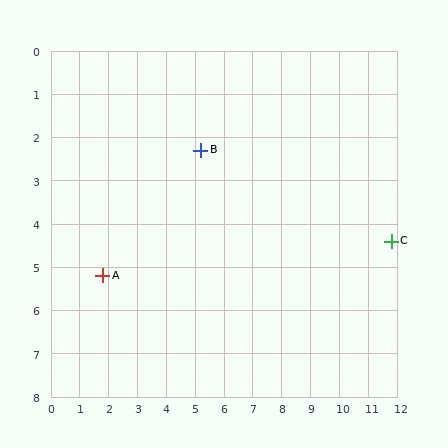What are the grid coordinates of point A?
Point A is at approximately (1.8, 5.2).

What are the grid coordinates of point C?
Point C is at approximately (11.8, 4.4).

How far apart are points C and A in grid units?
Points C and A are about 10.0 grid units apart.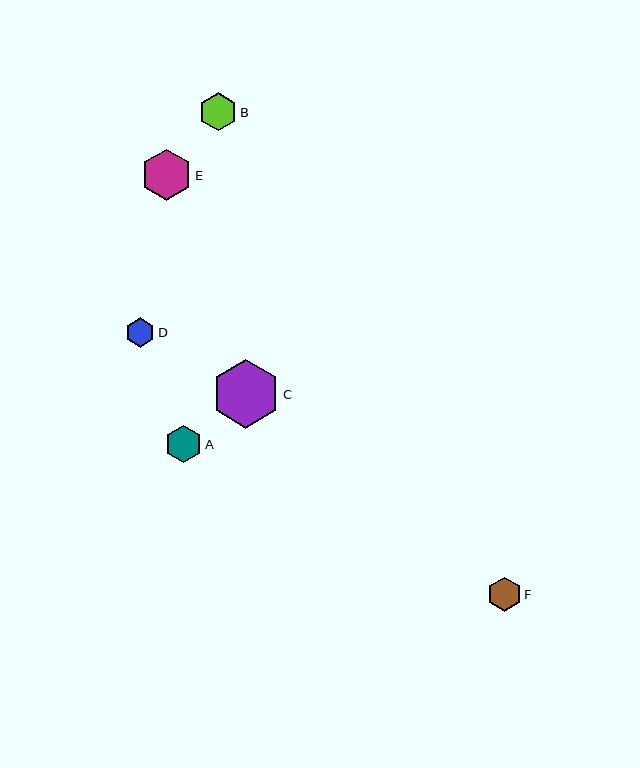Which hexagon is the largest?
Hexagon C is the largest with a size of approximately 69 pixels.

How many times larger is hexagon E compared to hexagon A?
Hexagon E is approximately 1.4 times the size of hexagon A.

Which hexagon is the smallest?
Hexagon D is the smallest with a size of approximately 29 pixels.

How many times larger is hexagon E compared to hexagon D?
Hexagon E is approximately 1.7 times the size of hexagon D.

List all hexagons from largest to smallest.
From largest to smallest: C, E, B, A, F, D.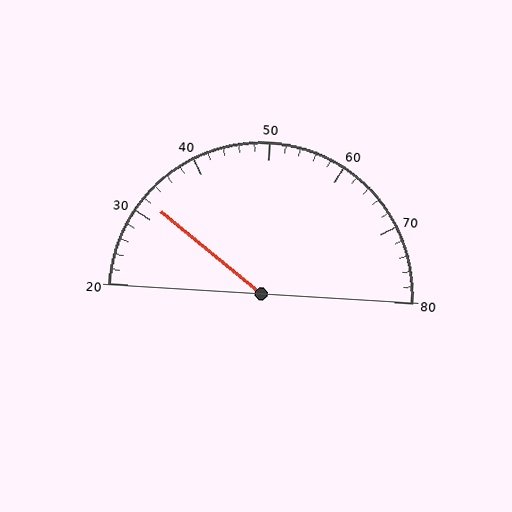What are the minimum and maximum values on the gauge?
The gauge ranges from 20 to 80.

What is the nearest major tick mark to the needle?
The nearest major tick mark is 30.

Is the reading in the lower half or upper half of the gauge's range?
The reading is in the lower half of the range (20 to 80).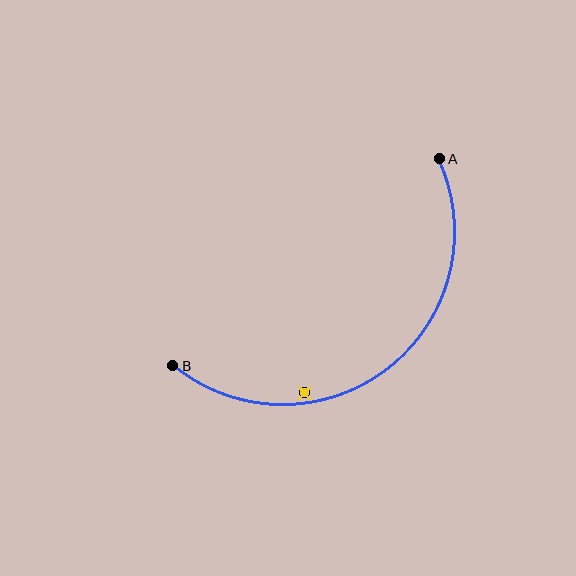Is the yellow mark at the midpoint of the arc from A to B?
No — the yellow mark does not lie on the arc at all. It sits slightly inside the curve.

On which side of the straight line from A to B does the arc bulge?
The arc bulges below and to the right of the straight line connecting A and B.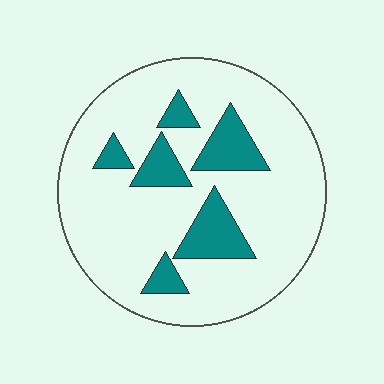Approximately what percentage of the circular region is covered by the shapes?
Approximately 20%.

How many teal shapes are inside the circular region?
6.